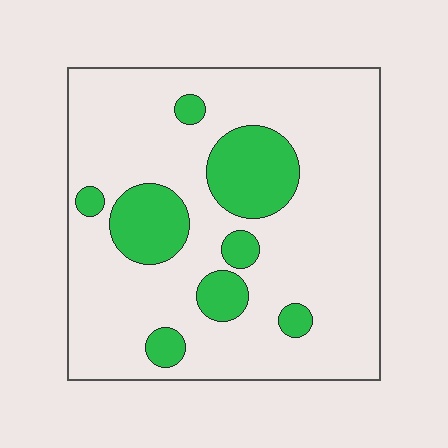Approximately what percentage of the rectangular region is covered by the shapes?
Approximately 20%.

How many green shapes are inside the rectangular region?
8.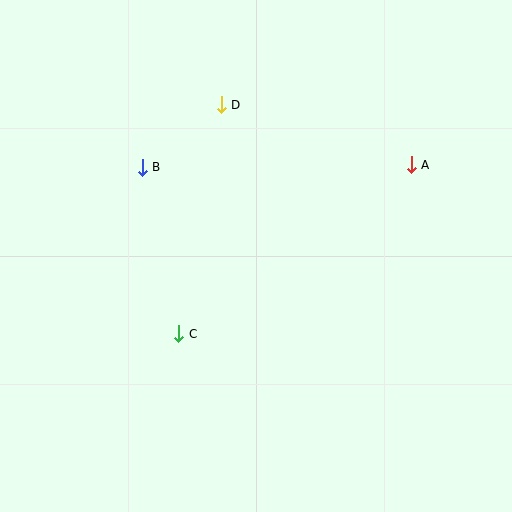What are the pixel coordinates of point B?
Point B is at (142, 167).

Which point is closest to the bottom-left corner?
Point C is closest to the bottom-left corner.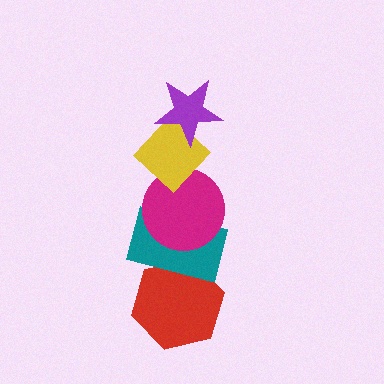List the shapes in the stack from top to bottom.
From top to bottom: the purple star, the yellow diamond, the magenta circle, the teal rectangle, the red hexagon.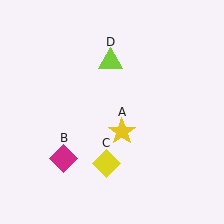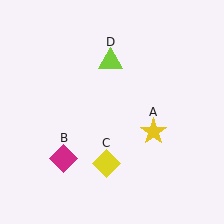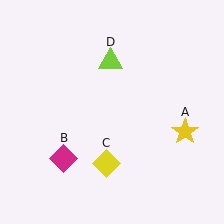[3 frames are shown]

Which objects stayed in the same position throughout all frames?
Magenta diamond (object B) and yellow diamond (object C) and lime triangle (object D) remained stationary.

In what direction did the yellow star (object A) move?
The yellow star (object A) moved right.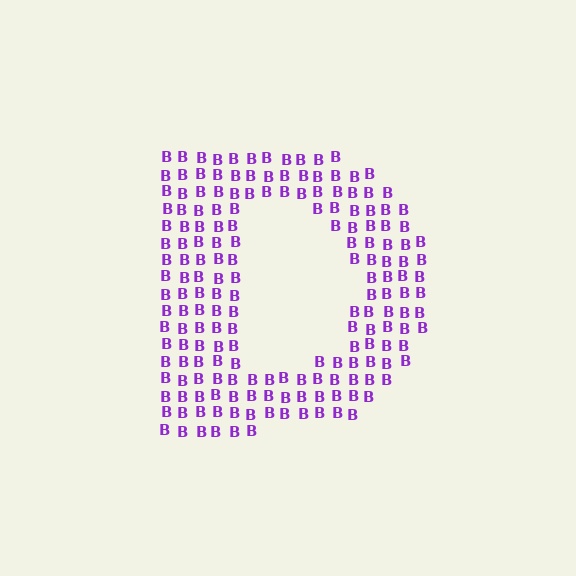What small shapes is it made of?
It is made of small letter B's.